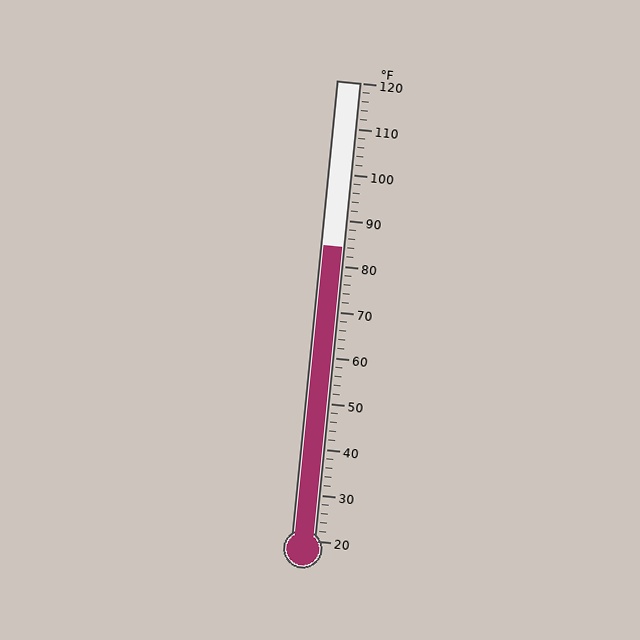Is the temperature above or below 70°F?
The temperature is above 70°F.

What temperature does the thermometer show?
The thermometer shows approximately 84°F.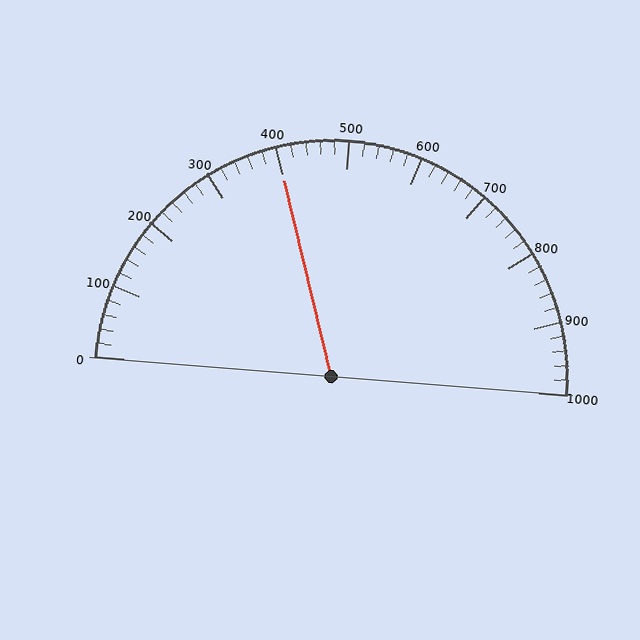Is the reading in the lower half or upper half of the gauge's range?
The reading is in the lower half of the range (0 to 1000).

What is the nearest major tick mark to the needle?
The nearest major tick mark is 400.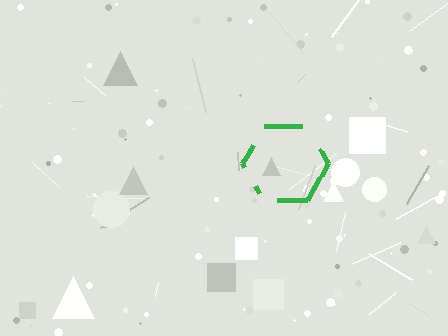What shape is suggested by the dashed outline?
The dashed outline suggests a hexagon.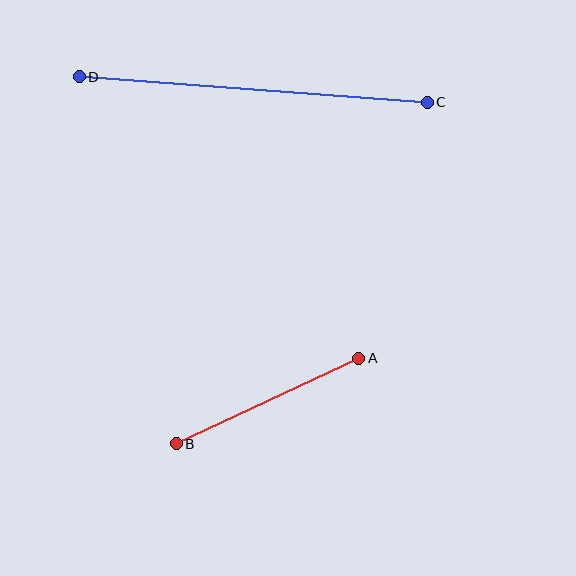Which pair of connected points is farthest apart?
Points C and D are farthest apart.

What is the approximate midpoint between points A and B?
The midpoint is at approximately (267, 401) pixels.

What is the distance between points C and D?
The distance is approximately 349 pixels.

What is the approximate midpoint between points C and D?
The midpoint is at approximately (253, 89) pixels.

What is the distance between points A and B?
The distance is approximately 202 pixels.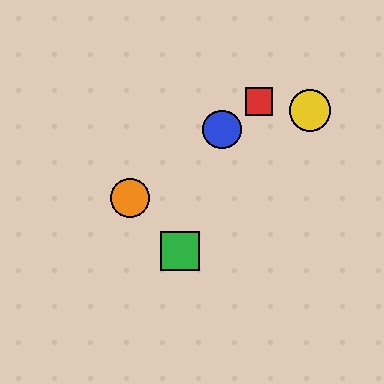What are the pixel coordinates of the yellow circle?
The yellow circle is at (310, 111).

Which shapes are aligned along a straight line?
The red square, the blue circle, the purple circle, the orange circle are aligned along a straight line.